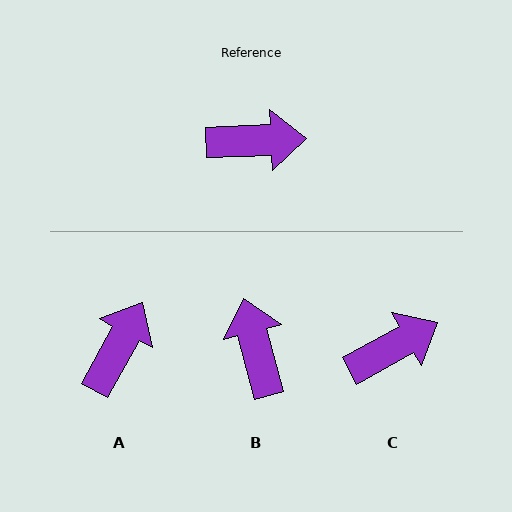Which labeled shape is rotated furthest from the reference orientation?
B, about 102 degrees away.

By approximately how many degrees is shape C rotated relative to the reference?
Approximately 26 degrees counter-clockwise.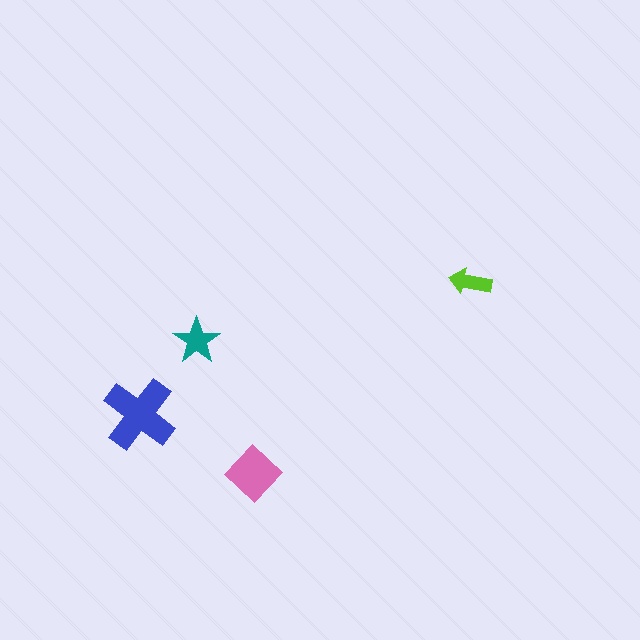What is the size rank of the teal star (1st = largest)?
3rd.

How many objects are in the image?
There are 4 objects in the image.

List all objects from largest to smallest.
The blue cross, the pink diamond, the teal star, the lime arrow.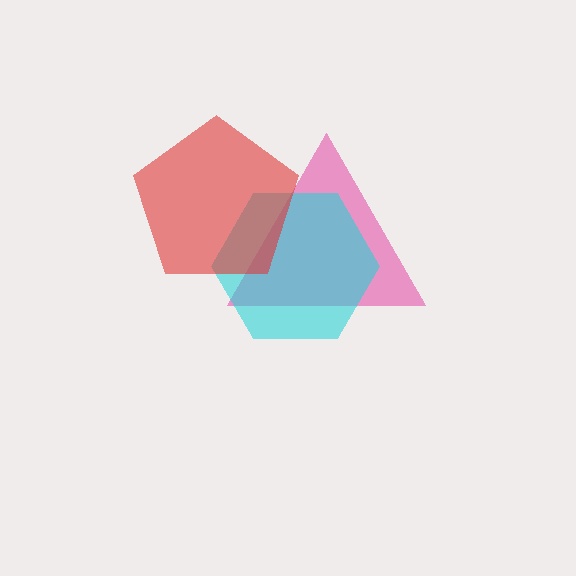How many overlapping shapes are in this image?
There are 3 overlapping shapes in the image.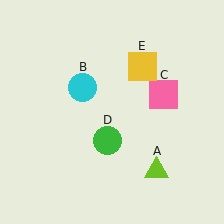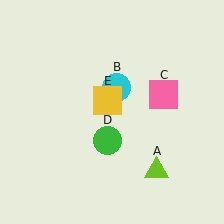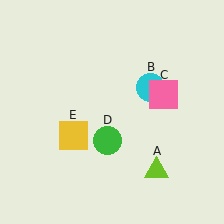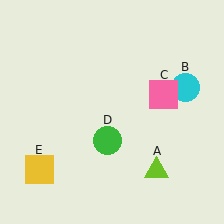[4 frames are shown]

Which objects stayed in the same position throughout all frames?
Lime triangle (object A) and pink square (object C) and green circle (object D) remained stationary.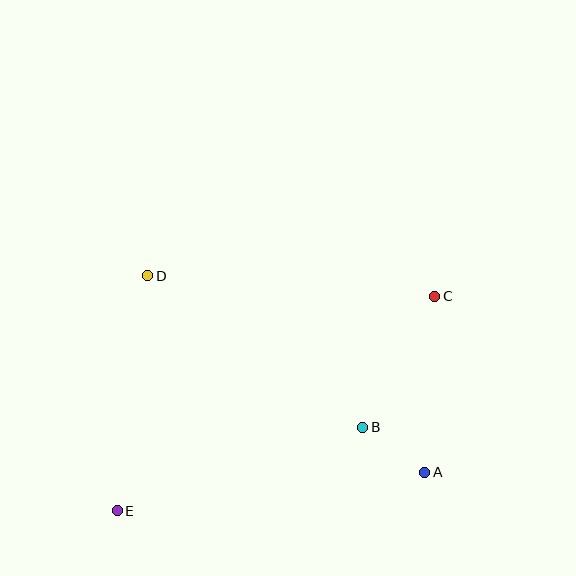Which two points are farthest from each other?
Points C and E are farthest from each other.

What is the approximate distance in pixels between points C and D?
The distance between C and D is approximately 287 pixels.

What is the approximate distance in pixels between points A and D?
The distance between A and D is approximately 340 pixels.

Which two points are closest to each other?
Points A and B are closest to each other.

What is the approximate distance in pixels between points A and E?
The distance between A and E is approximately 310 pixels.